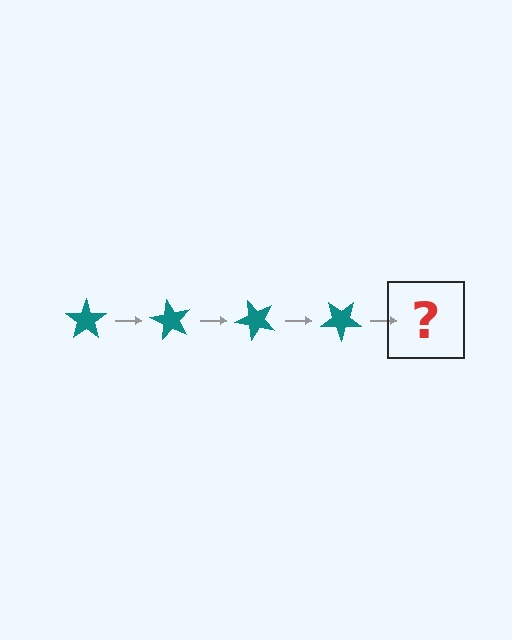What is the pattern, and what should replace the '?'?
The pattern is that the star rotates 60 degrees each step. The '?' should be a teal star rotated 240 degrees.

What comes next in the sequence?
The next element should be a teal star rotated 240 degrees.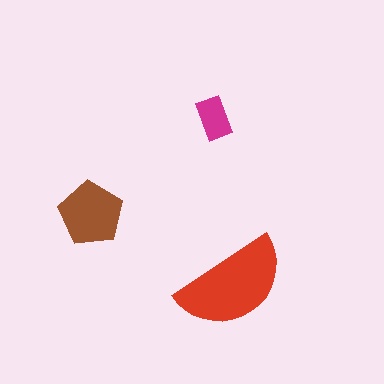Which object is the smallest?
The magenta rectangle.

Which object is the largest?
The red semicircle.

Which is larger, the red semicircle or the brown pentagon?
The red semicircle.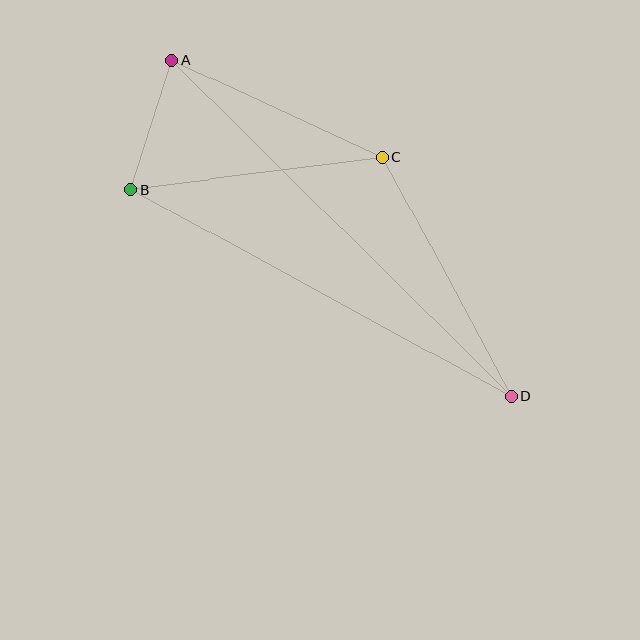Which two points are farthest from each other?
Points A and D are farthest from each other.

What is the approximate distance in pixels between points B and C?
The distance between B and C is approximately 254 pixels.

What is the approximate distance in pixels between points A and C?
The distance between A and C is approximately 233 pixels.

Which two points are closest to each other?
Points A and B are closest to each other.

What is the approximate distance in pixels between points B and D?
The distance between B and D is approximately 433 pixels.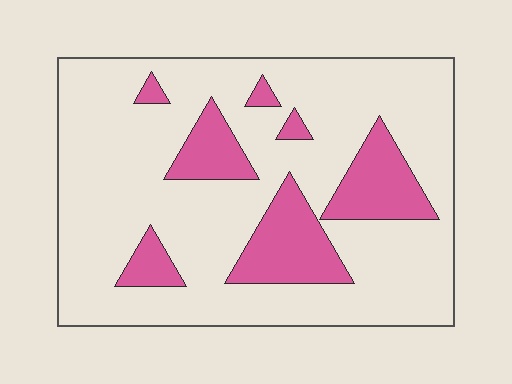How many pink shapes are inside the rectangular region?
7.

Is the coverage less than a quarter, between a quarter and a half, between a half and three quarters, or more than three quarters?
Less than a quarter.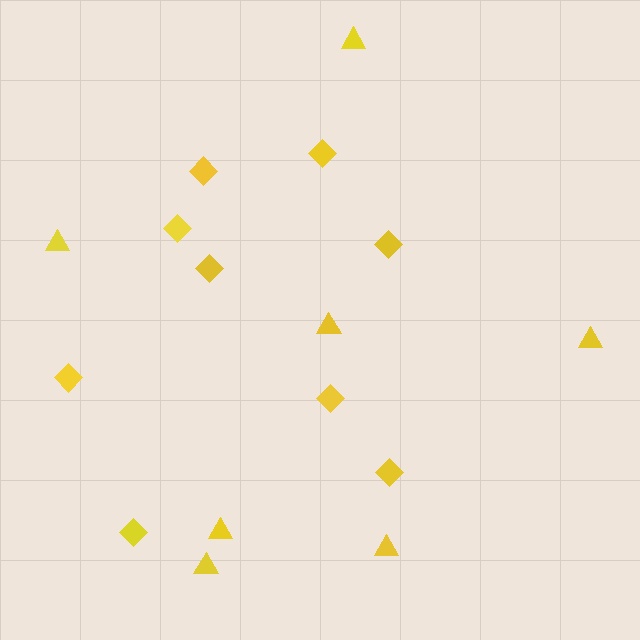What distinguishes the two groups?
There are 2 groups: one group of triangles (7) and one group of diamonds (9).